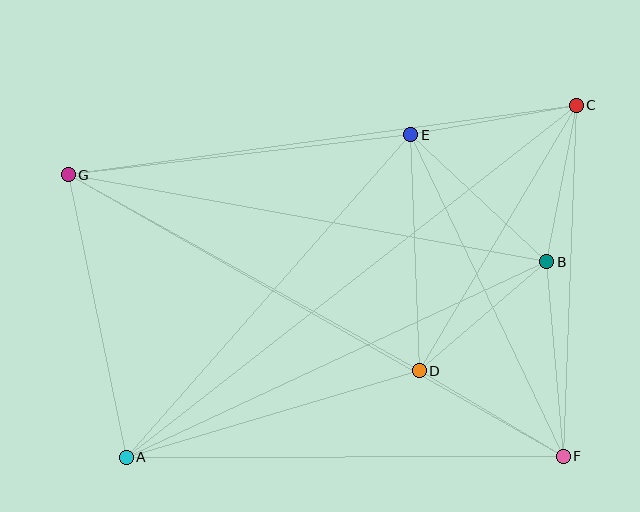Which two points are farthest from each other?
Points A and C are farthest from each other.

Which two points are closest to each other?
Points B and C are closest to each other.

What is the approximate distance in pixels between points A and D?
The distance between A and D is approximately 305 pixels.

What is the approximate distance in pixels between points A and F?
The distance between A and F is approximately 437 pixels.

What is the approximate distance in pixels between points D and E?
The distance between D and E is approximately 237 pixels.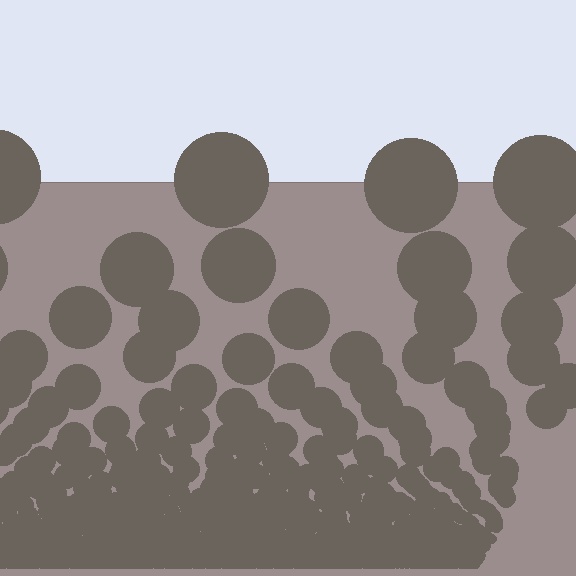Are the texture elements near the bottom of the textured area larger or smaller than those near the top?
Smaller. The gradient is inverted — elements near the bottom are smaller and denser.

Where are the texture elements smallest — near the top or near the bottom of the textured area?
Near the bottom.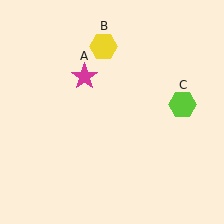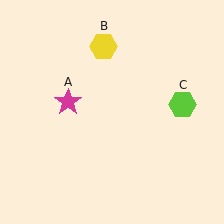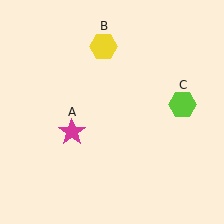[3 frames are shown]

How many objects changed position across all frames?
1 object changed position: magenta star (object A).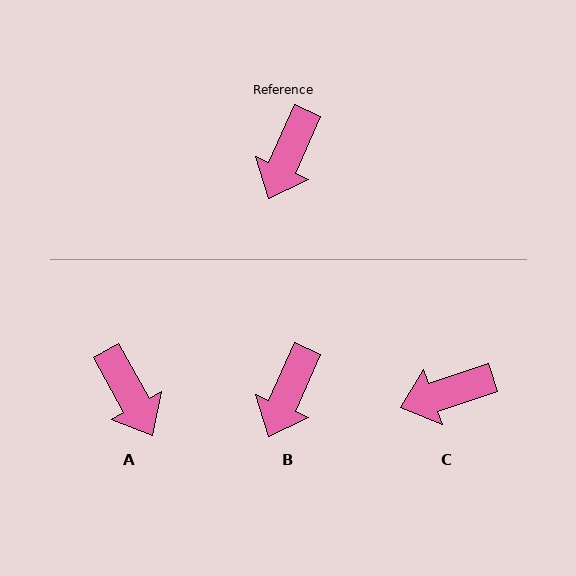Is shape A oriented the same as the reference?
No, it is off by about 53 degrees.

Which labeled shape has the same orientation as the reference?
B.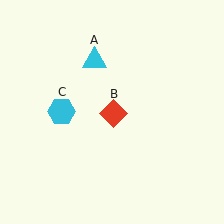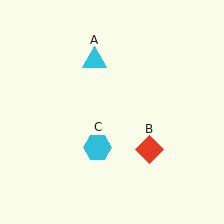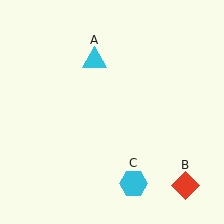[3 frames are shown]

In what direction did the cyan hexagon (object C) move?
The cyan hexagon (object C) moved down and to the right.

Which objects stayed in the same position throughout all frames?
Cyan triangle (object A) remained stationary.